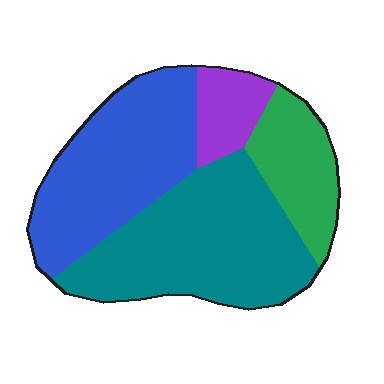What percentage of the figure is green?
Green covers roughly 15% of the figure.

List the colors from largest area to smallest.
From largest to smallest: teal, blue, green, purple.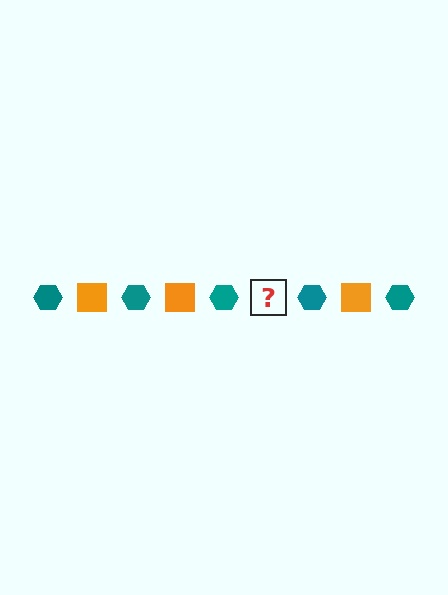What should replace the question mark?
The question mark should be replaced with an orange square.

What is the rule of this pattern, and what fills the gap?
The rule is that the pattern alternates between teal hexagon and orange square. The gap should be filled with an orange square.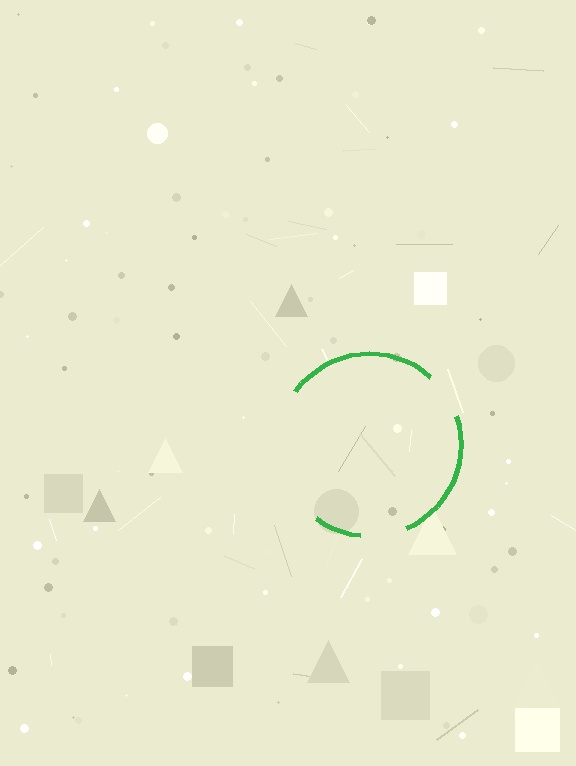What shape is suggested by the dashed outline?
The dashed outline suggests a circle.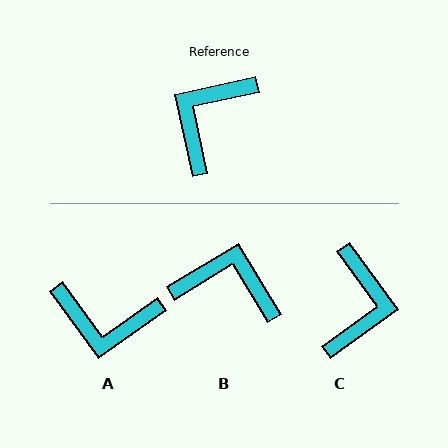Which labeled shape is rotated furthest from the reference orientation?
C, about 156 degrees away.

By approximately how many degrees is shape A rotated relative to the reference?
Approximately 113 degrees counter-clockwise.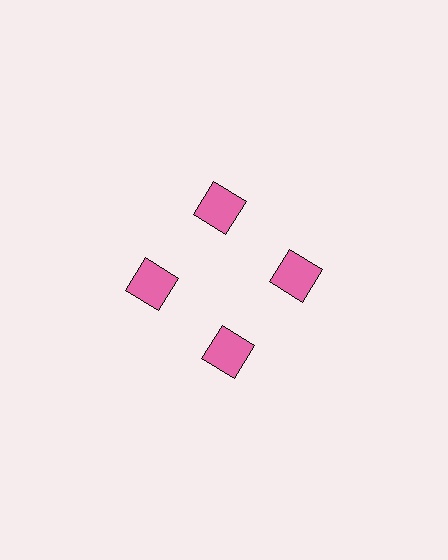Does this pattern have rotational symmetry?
Yes, this pattern has 4-fold rotational symmetry. It looks the same after rotating 90 degrees around the center.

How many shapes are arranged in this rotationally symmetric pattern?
There are 4 shapes, arranged in 4 groups of 1.